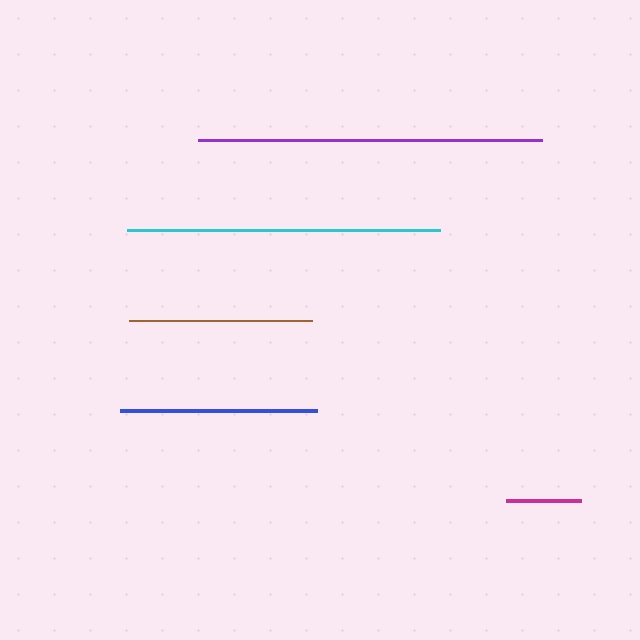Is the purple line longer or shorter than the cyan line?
The purple line is longer than the cyan line.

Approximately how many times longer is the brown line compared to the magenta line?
The brown line is approximately 2.4 times the length of the magenta line.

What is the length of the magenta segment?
The magenta segment is approximately 75 pixels long.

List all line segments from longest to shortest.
From longest to shortest: purple, cyan, blue, brown, magenta.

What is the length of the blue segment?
The blue segment is approximately 197 pixels long.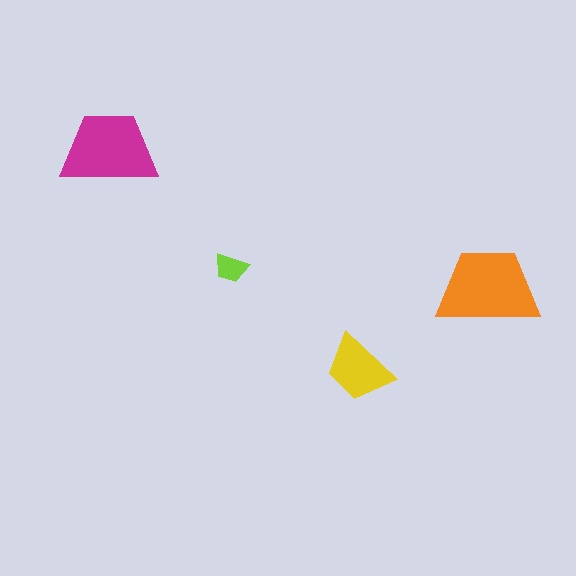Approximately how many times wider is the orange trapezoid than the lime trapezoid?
About 3 times wider.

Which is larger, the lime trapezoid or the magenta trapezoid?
The magenta one.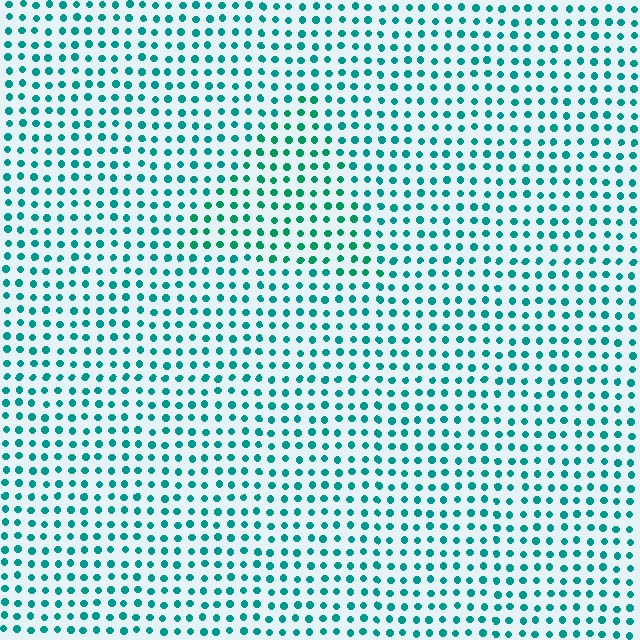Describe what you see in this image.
The image is filled with small teal elements in a uniform arrangement. A triangle-shaped region is visible where the elements are tinted to a slightly different hue, forming a subtle color boundary.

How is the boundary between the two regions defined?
The boundary is defined purely by a slight shift in hue (about 19 degrees). Spacing, size, and orientation are identical on both sides.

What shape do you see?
I see a triangle.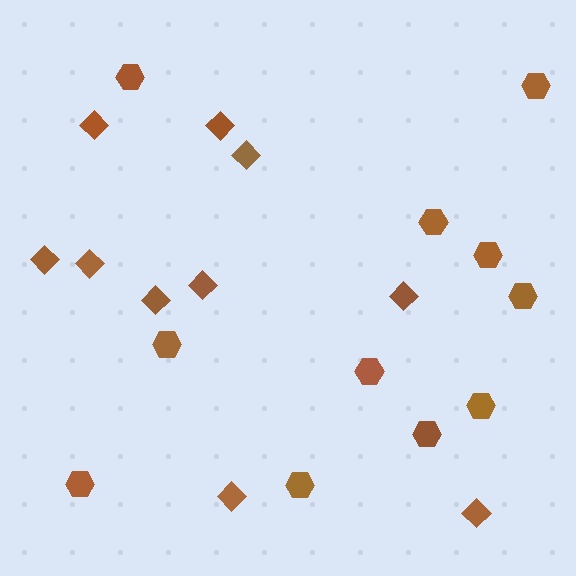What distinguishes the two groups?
There are 2 groups: one group of diamonds (10) and one group of hexagons (11).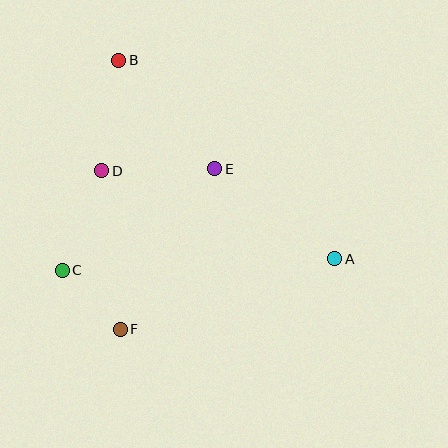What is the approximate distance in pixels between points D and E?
The distance between D and E is approximately 113 pixels.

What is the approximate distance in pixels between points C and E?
The distance between C and E is approximately 183 pixels.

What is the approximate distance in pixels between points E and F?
The distance between E and F is approximately 186 pixels.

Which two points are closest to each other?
Points C and F are closest to each other.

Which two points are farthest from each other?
Points A and B are farthest from each other.